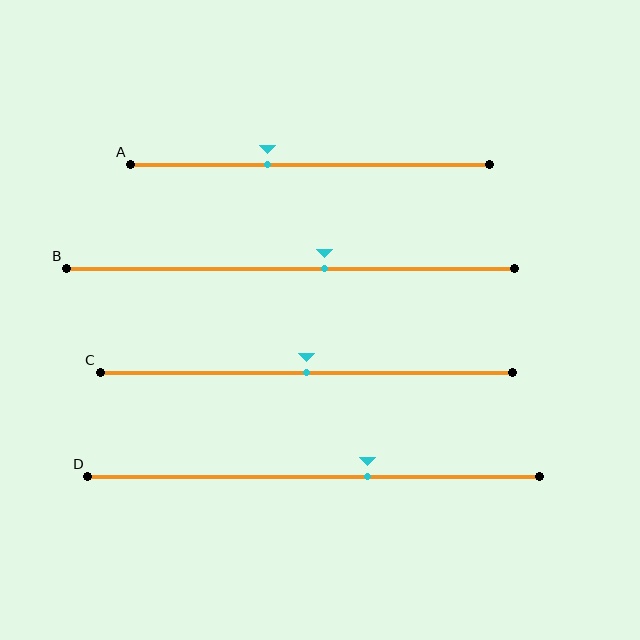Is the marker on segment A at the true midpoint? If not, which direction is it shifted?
No, the marker on segment A is shifted to the left by about 12% of the segment length.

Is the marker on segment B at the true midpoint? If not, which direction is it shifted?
No, the marker on segment B is shifted to the right by about 8% of the segment length.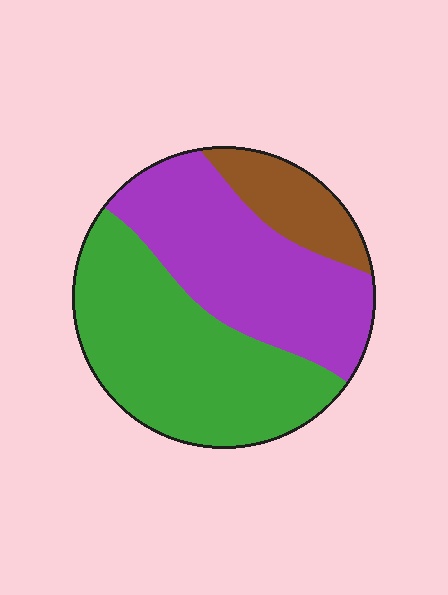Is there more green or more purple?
Green.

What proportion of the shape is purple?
Purple takes up between a quarter and a half of the shape.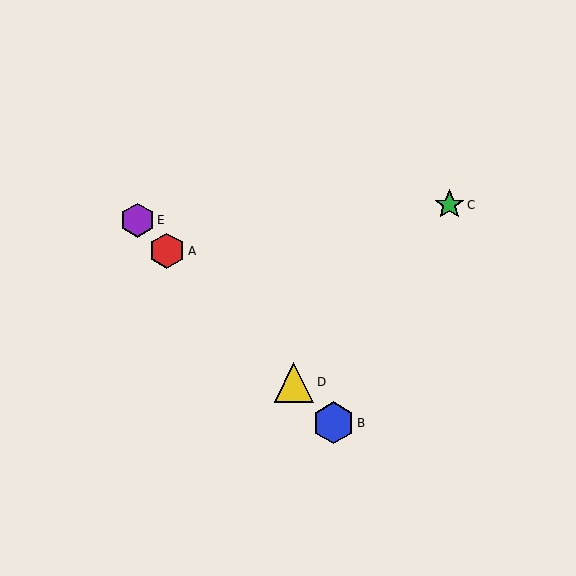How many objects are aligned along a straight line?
4 objects (A, B, D, E) are aligned along a straight line.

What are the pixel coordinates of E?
Object E is at (137, 220).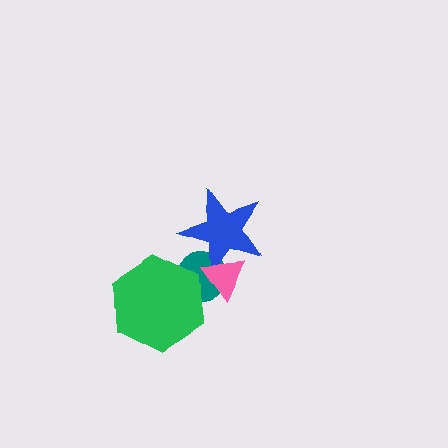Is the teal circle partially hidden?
Yes, it is partially covered by another shape.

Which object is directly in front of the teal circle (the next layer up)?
The green hexagon is directly in front of the teal circle.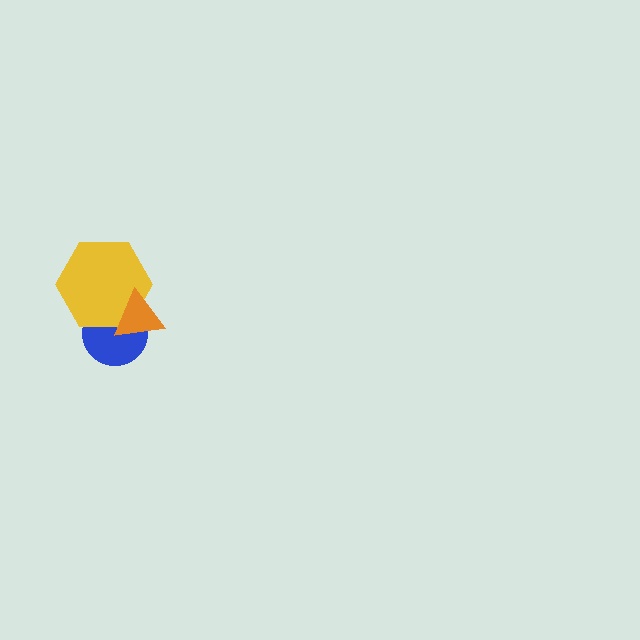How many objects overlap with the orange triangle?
2 objects overlap with the orange triangle.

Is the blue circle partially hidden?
Yes, it is partially covered by another shape.